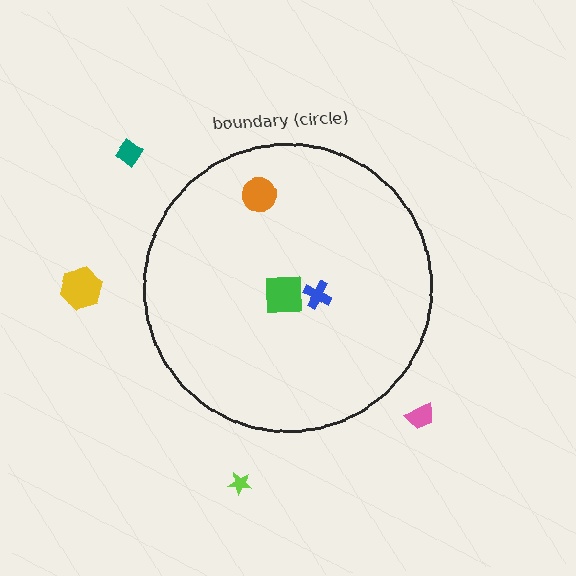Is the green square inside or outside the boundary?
Inside.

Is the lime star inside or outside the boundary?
Outside.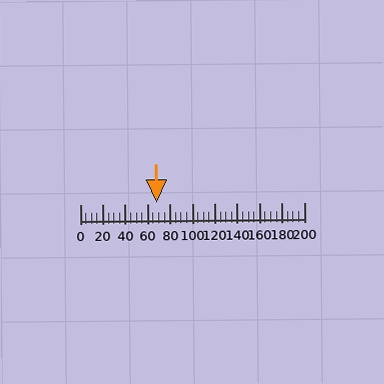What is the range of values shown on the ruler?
The ruler shows values from 0 to 200.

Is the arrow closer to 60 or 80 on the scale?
The arrow is closer to 60.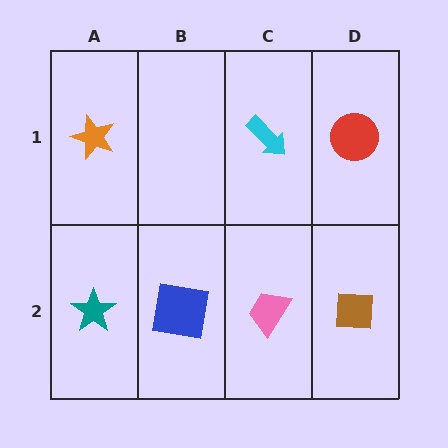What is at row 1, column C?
A cyan arrow.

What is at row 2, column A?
A teal star.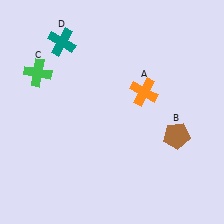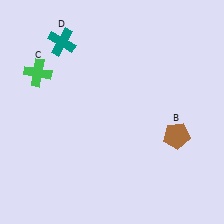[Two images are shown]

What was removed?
The orange cross (A) was removed in Image 2.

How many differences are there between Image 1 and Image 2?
There is 1 difference between the two images.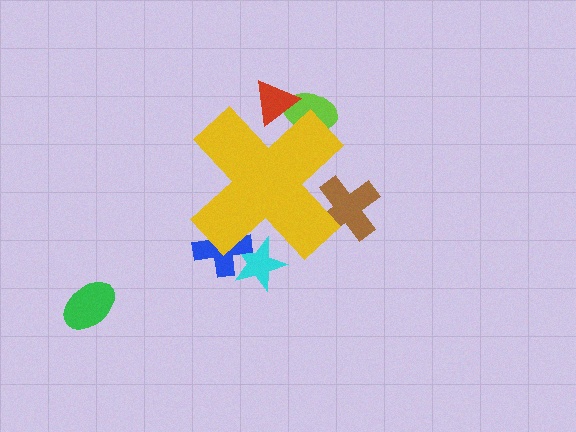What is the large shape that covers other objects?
A yellow cross.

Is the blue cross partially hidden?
Yes, the blue cross is partially hidden behind the yellow cross.